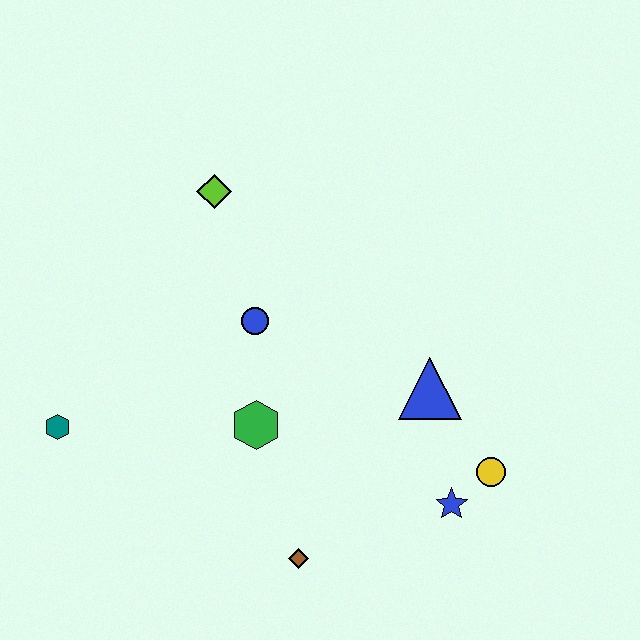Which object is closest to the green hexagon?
The blue circle is closest to the green hexagon.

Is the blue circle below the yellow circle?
No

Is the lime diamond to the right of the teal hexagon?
Yes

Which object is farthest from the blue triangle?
The teal hexagon is farthest from the blue triangle.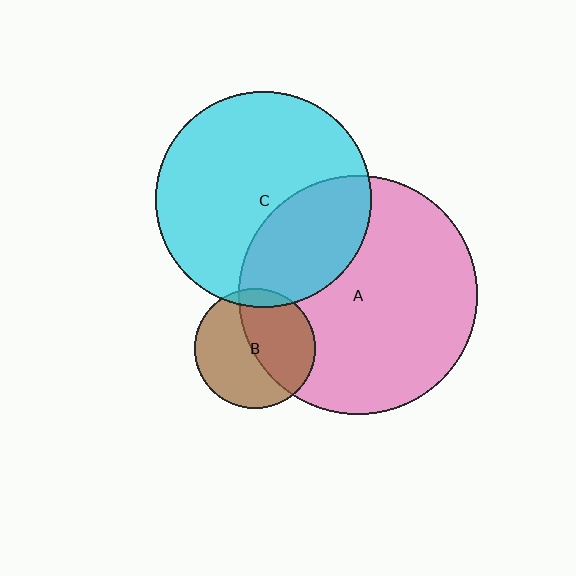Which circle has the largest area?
Circle A (pink).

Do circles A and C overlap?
Yes.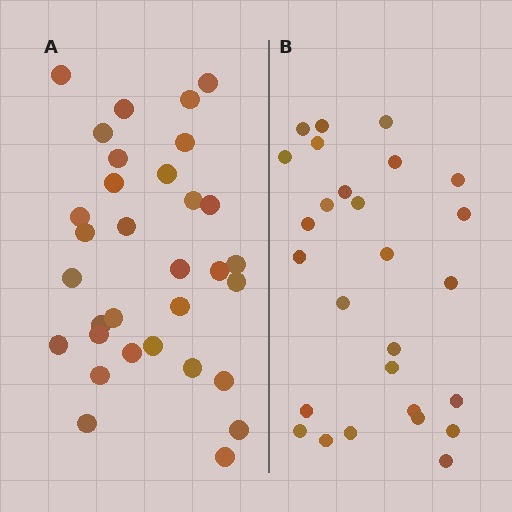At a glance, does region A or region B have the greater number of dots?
Region A (the left region) has more dots.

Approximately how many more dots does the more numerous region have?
Region A has about 5 more dots than region B.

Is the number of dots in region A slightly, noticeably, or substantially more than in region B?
Region A has only slightly more — the two regions are fairly close. The ratio is roughly 1.2 to 1.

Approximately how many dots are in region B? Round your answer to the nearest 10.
About 30 dots. (The exact count is 27, which rounds to 30.)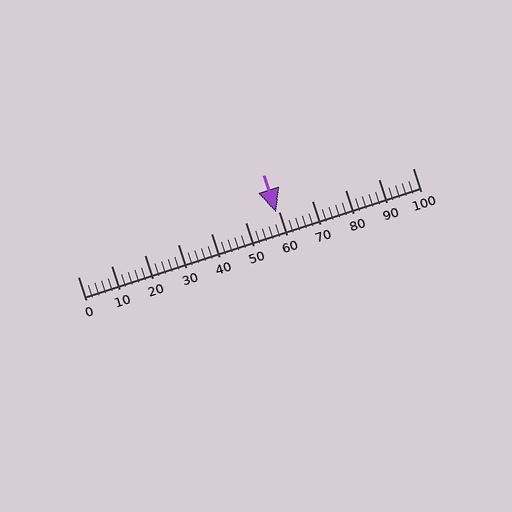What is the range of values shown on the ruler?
The ruler shows values from 0 to 100.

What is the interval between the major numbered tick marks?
The major tick marks are spaced 10 units apart.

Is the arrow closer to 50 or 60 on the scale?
The arrow is closer to 60.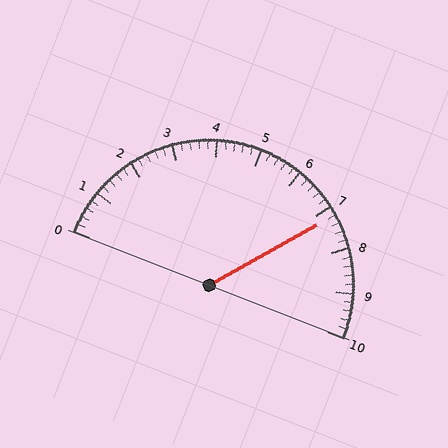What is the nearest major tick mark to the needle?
The nearest major tick mark is 7.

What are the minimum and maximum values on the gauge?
The gauge ranges from 0 to 10.